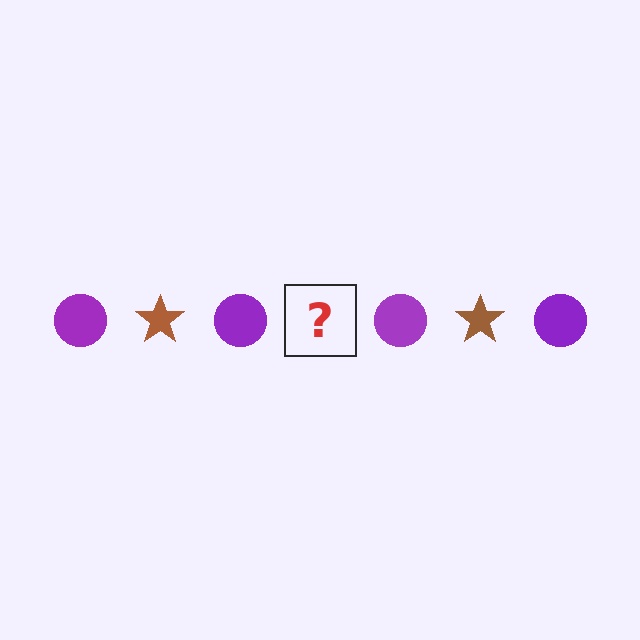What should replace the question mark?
The question mark should be replaced with a brown star.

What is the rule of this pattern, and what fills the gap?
The rule is that the pattern alternates between purple circle and brown star. The gap should be filled with a brown star.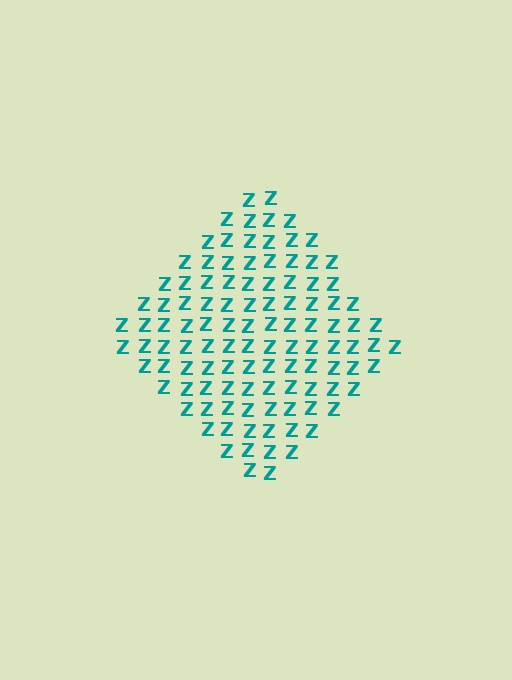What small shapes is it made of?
It is made of small letter Z's.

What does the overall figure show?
The overall figure shows a diamond.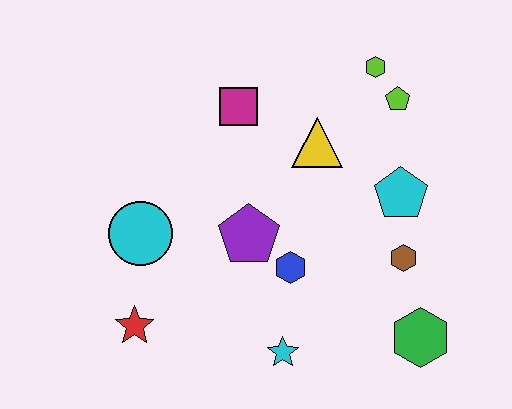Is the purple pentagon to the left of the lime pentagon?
Yes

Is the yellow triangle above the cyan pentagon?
Yes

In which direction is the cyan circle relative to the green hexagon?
The cyan circle is to the left of the green hexagon.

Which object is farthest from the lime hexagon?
The red star is farthest from the lime hexagon.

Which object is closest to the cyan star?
The blue hexagon is closest to the cyan star.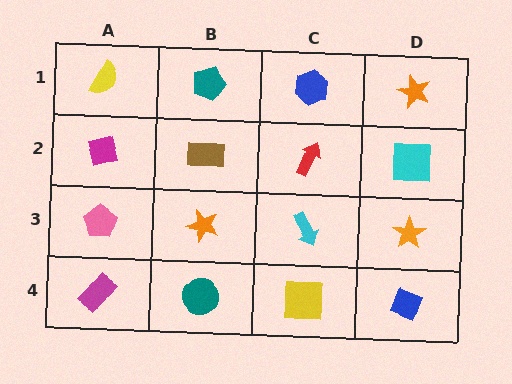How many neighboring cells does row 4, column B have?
3.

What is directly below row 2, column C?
A cyan arrow.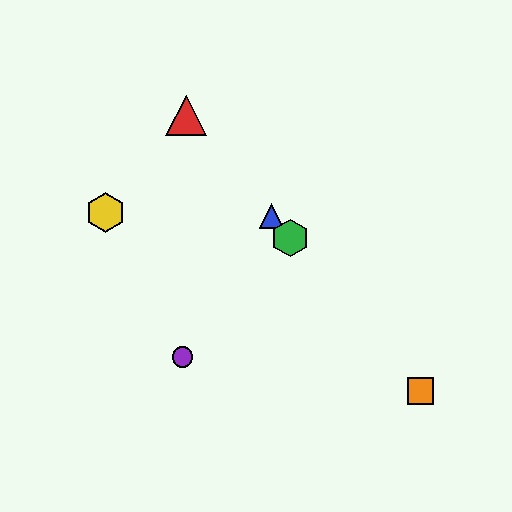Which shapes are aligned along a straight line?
The red triangle, the blue triangle, the green hexagon, the orange square are aligned along a straight line.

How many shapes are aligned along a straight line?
4 shapes (the red triangle, the blue triangle, the green hexagon, the orange square) are aligned along a straight line.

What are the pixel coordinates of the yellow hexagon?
The yellow hexagon is at (106, 212).